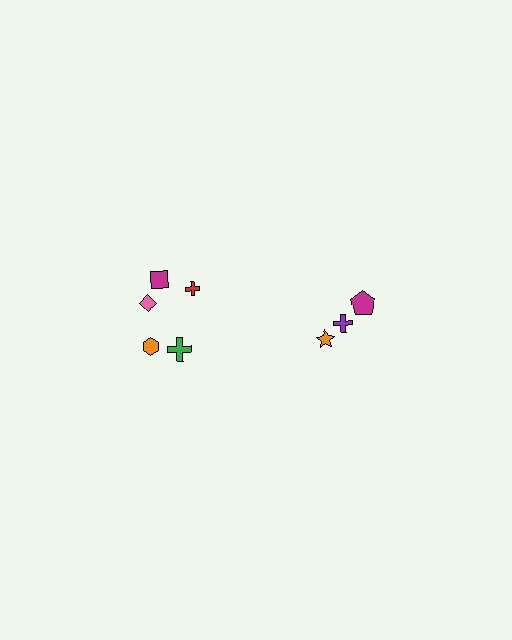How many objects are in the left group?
There are 5 objects.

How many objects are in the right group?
There are 3 objects.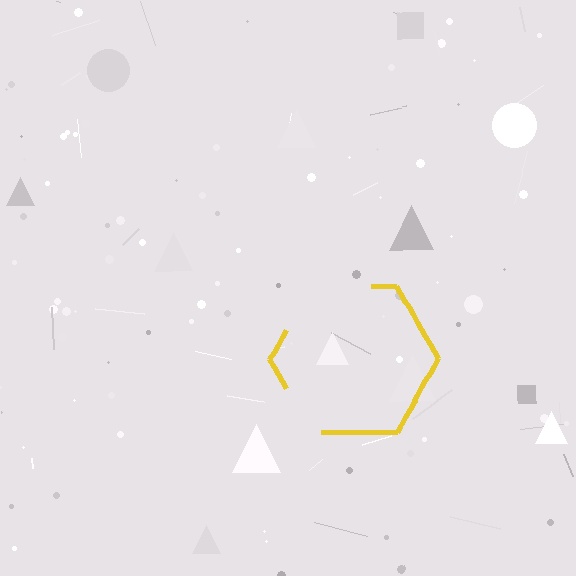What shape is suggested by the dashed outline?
The dashed outline suggests a hexagon.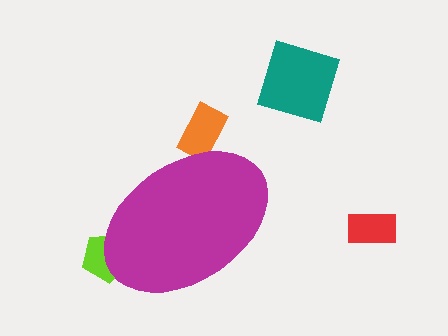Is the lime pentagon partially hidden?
Yes, the lime pentagon is partially hidden behind the magenta ellipse.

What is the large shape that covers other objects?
A magenta ellipse.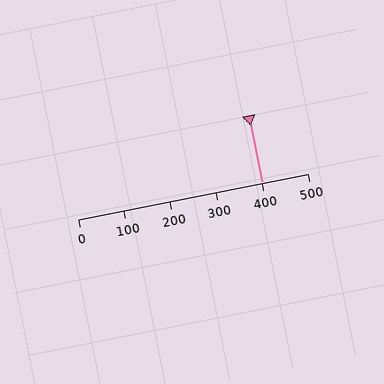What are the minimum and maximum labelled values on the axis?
The axis runs from 0 to 500.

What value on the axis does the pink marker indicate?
The marker indicates approximately 400.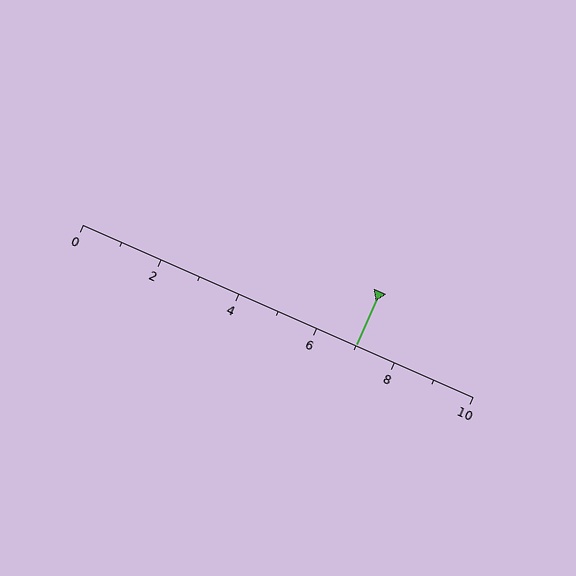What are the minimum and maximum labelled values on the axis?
The axis runs from 0 to 10.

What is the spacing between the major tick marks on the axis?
The major ticks are spaced 2 apart.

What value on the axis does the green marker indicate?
The marker indicates approximately 7.